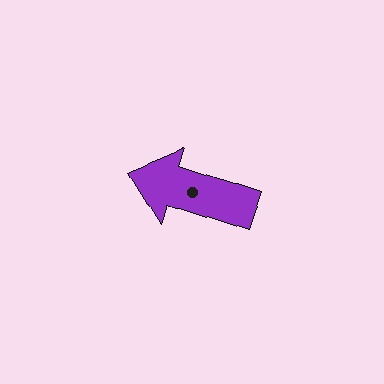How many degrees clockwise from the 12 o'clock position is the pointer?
Approximately 288 degrees.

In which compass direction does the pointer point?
West.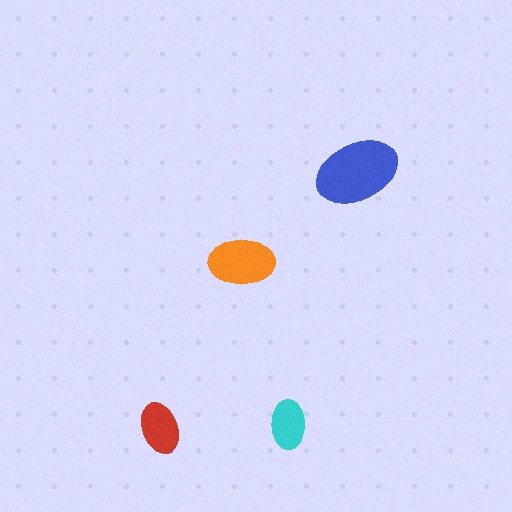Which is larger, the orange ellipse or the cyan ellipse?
The orange one.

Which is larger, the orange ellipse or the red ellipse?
The orange one.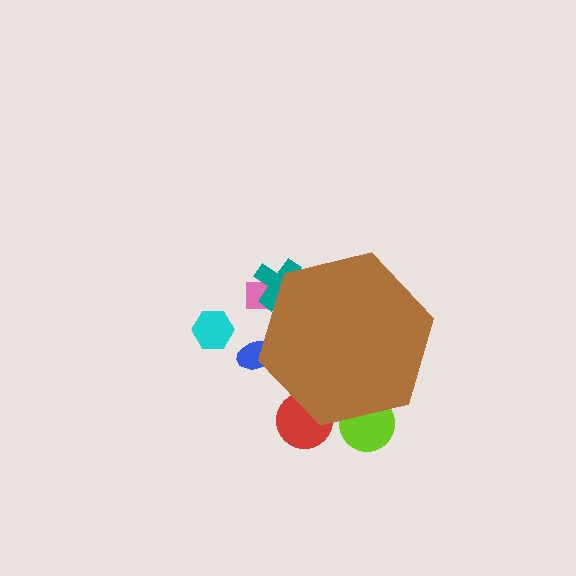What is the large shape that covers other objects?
A brown hexagon.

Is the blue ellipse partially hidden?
Yes, the blue ellipse is partially hidden behind the brown hexagon.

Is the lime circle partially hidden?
Yes, the lime circle is partially hidden behind the brown hexagon.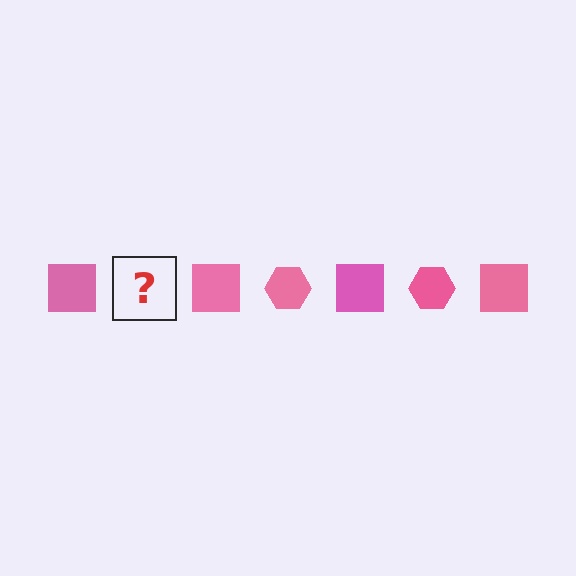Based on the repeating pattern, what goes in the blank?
The blank should be a pink hexagon.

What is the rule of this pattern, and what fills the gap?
The rule is that the pattern cycles through square, hexagon shapes in pink. The gap should be filled with a pink hexagon.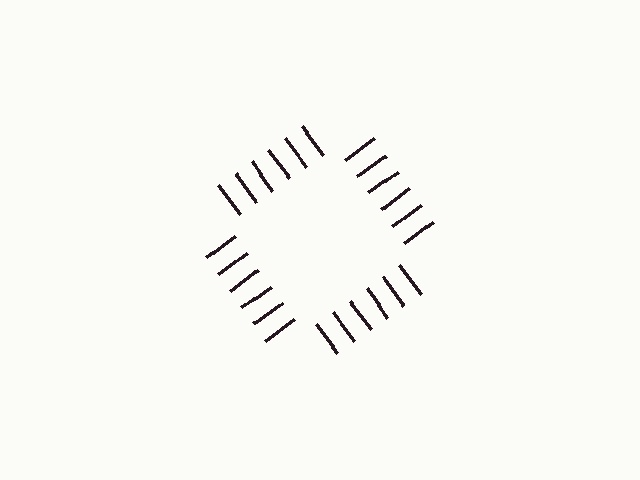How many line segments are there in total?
24 — 6 along each of the 4 edges.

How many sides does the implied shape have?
4 sides — the line-ends trace a square.